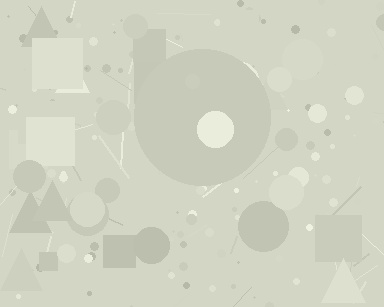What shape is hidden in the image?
A circle is hidden in the image.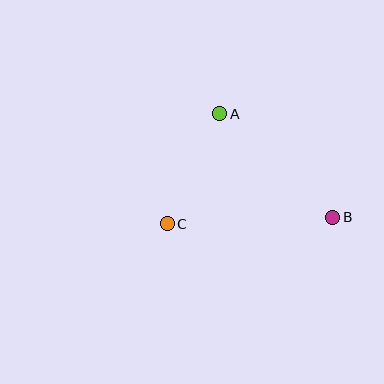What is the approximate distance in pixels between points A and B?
The distance between A and B is approximately 153 pixels.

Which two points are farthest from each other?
Points B and C are farthest from each other.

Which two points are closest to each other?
Points A and C are closest to each other.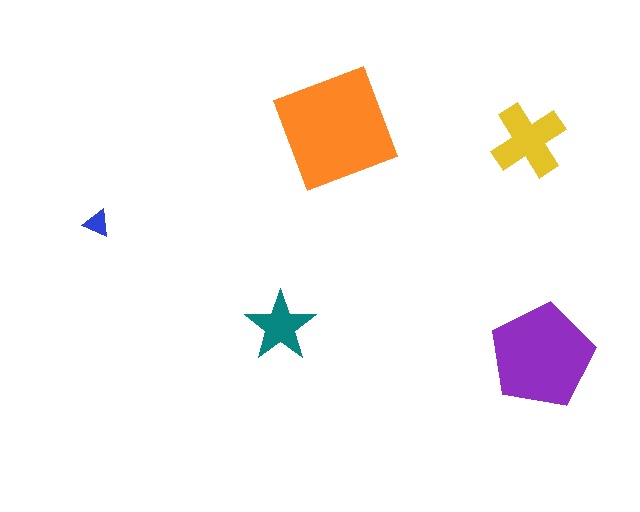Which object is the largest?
The orange square.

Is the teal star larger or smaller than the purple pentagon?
Smaller.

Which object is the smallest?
The blue triangle.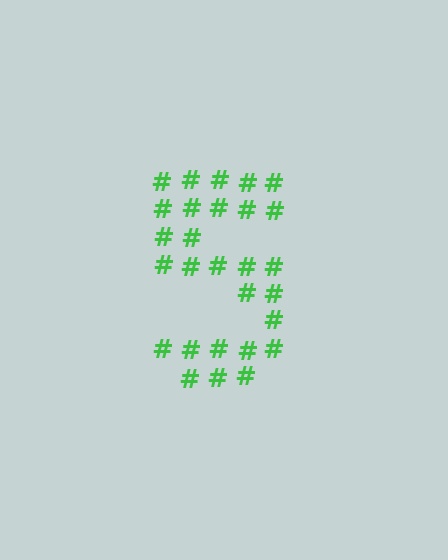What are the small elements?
The small elements are hash symbols.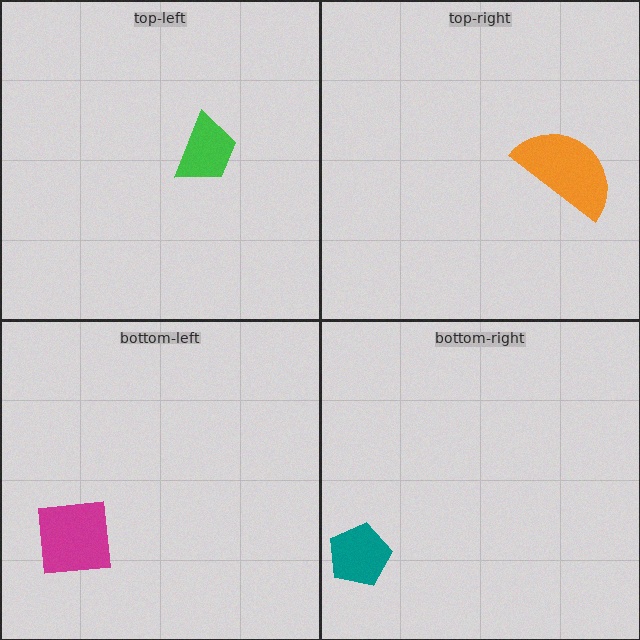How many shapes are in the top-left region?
1.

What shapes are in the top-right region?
The orange semicircle.